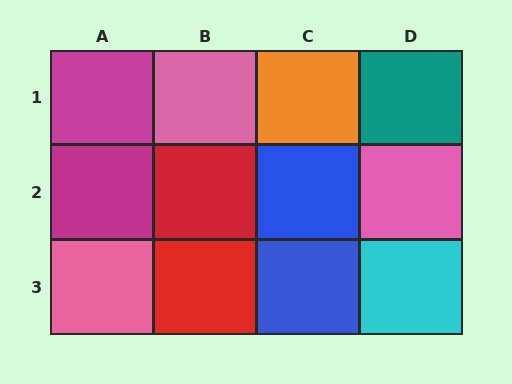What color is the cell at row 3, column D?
Cyan.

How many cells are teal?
1 cell is teal.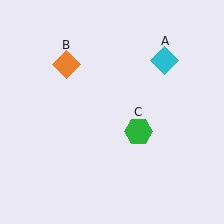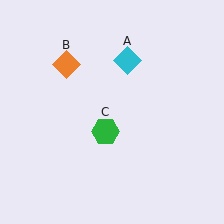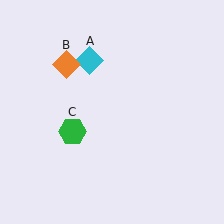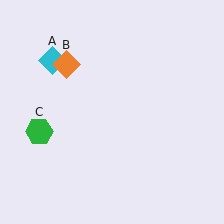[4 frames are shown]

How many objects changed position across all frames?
2 objects changed position: cyan diamond (object A), green hexagon (object C).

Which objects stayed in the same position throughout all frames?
Orange diamond (object B) remained stationary.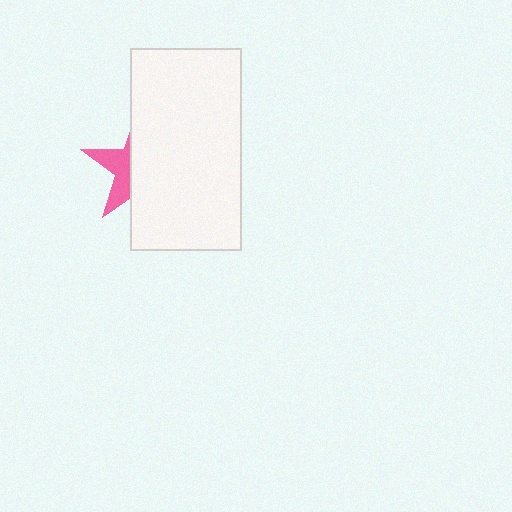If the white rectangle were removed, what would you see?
You would see the complete pink star.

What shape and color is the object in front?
The object in front is a white rectangle.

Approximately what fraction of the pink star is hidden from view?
Roughly 66% of the pink star is hidden behind the white rectangle.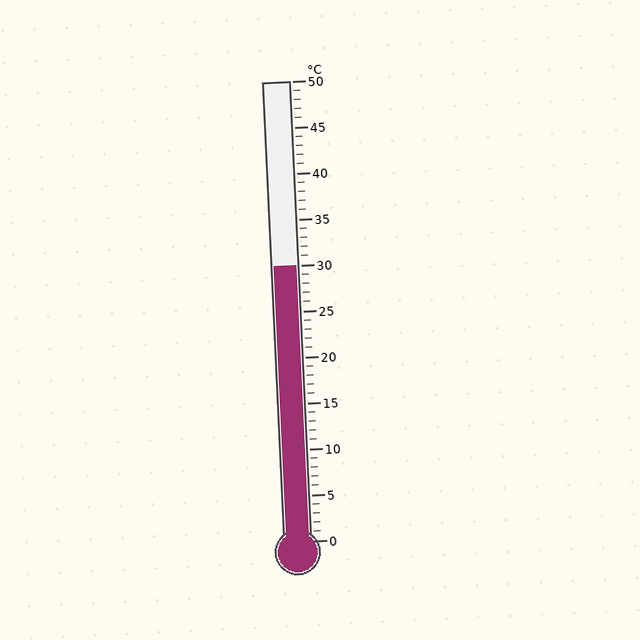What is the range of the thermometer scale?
The thermometer scale ranges from 0°C to 50°C.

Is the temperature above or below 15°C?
The temperature is above 15°C.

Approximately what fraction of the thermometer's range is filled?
The thermometer is filled to approximately 60% of its range.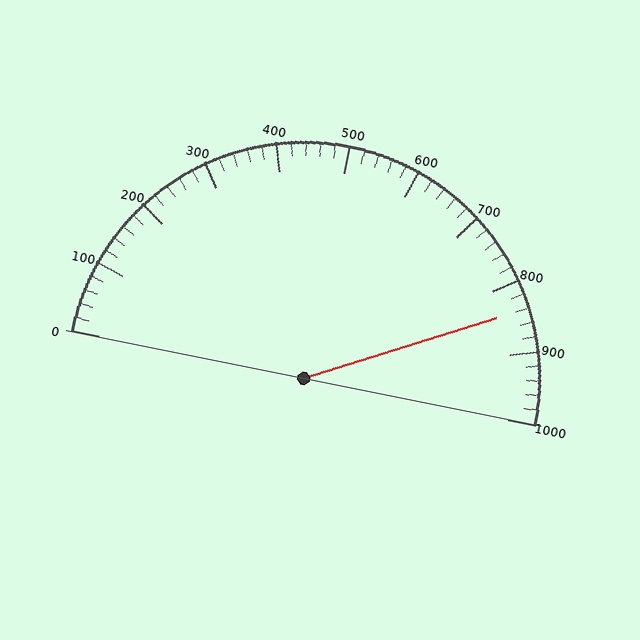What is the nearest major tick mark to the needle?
The nearest major tick mark is 800.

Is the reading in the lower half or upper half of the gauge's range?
The reading is in the upper half of the range (0 to 1000).